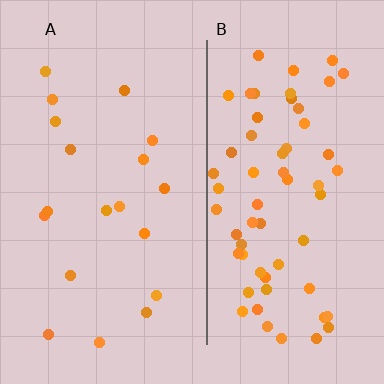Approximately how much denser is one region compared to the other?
Approximately 3.3× — region B over region A.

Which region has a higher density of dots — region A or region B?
B (the right).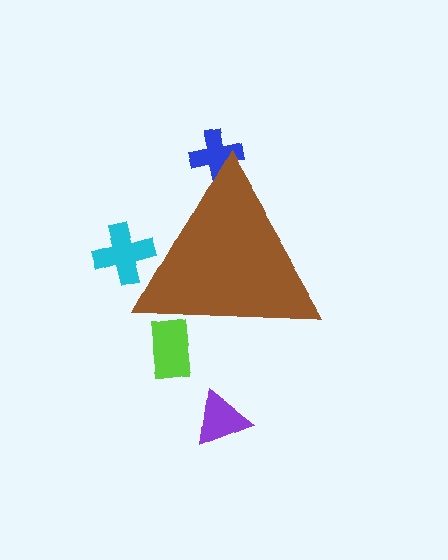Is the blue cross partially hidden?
Yes, the blue cross is partially hidden behind the brown triangle.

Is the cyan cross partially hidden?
Yes, the cyan cross is partially hidden behind the brown triangle.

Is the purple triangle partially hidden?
No, the purple triangle is fully visible.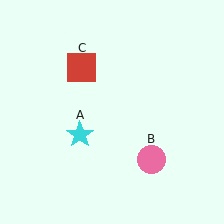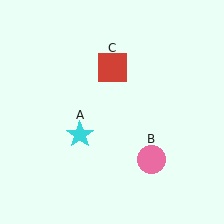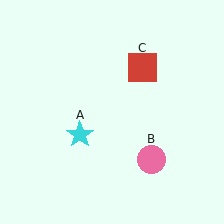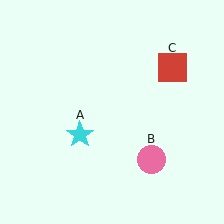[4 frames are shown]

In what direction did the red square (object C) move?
The red square (object C) moved right.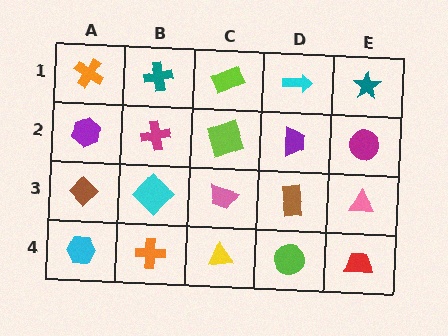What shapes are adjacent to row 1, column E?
A magenta circle (row 2, column E), a cyan arrow (row 1, column D).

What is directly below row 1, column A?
A purple hexagon.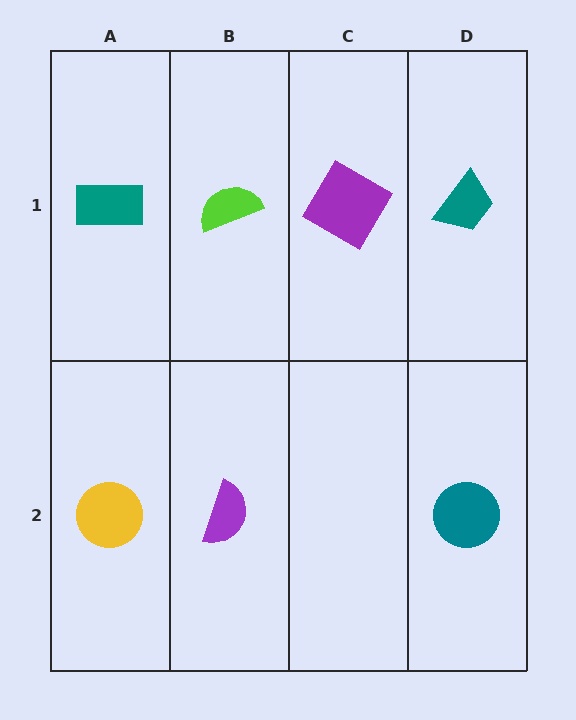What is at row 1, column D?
A teal trapezoid.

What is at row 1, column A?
A teal rectangle.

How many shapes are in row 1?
4 shapes.